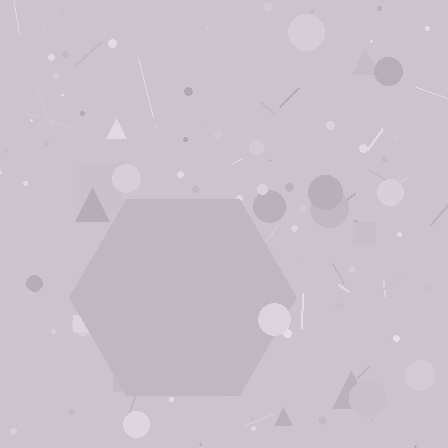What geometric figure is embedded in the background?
A hexagon is embedded in the background.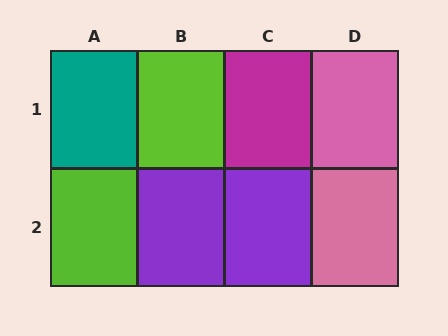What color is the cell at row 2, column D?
Pink.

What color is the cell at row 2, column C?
Purple.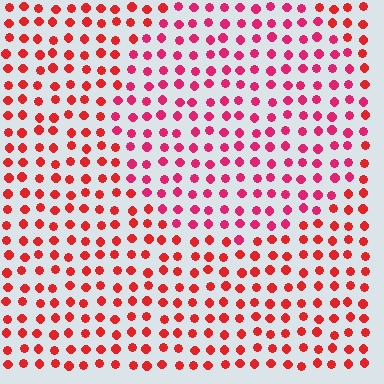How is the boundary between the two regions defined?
The boundary is defined purely by a slight shift in hue (about 24 degrees). Spacing, size, and orientation are identical on both sides.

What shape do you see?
I see a circle.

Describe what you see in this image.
The image is filled with small red elements in a uniform arrangement. A circle-shaped region is visible where the elements are tinted to a slightly different hue, forming a subtle color boundary.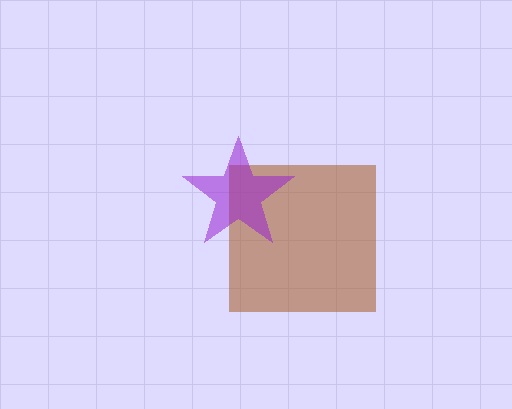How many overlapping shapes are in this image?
There are 2 overlapping shapes in the image.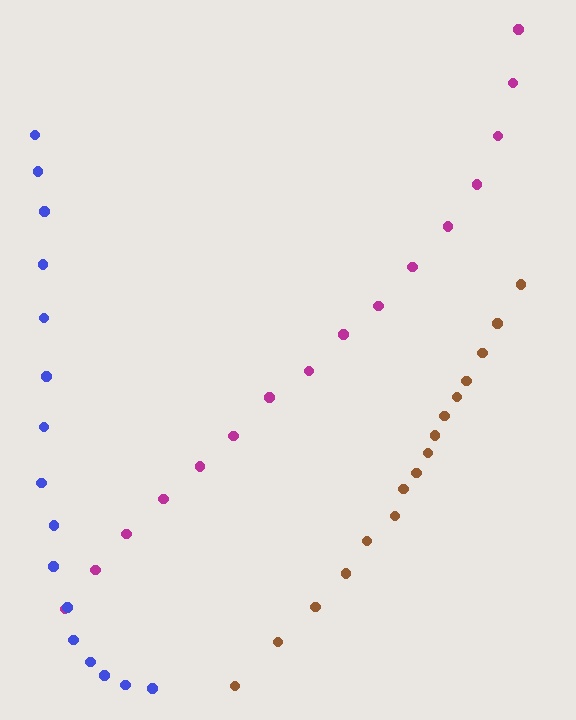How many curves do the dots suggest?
There are 3 distinct paths.